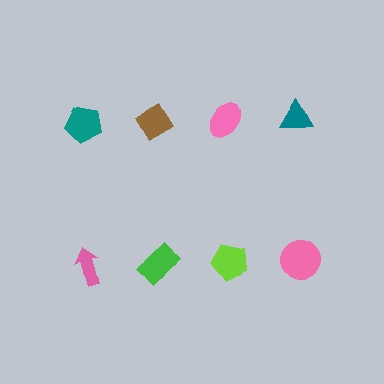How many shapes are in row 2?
4 shapes.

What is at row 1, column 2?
A brown diamond.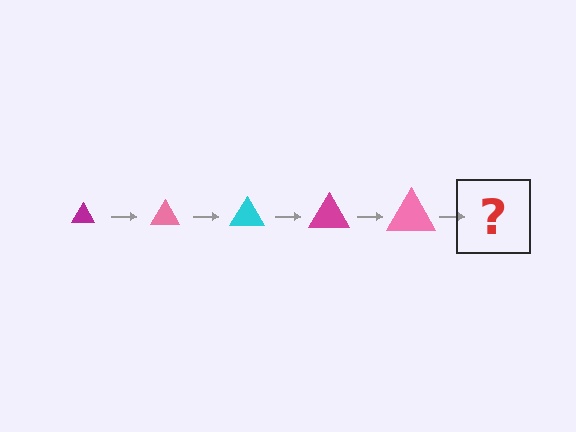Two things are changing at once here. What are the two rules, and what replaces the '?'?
The two rules are that the triangle grows larger each step and the color cycles through magenta, pink, and cyan. The '?' should be a cyan triangle, larger than the previous one.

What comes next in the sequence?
The next element should be a cyan triangle, larger than the previous one.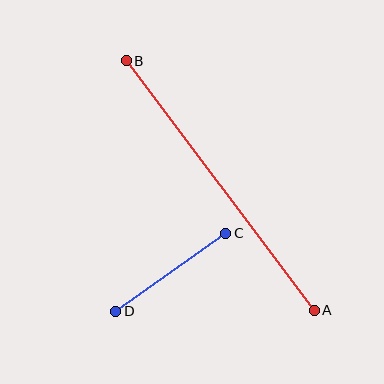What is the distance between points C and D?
The distance is approximately 135 pixels.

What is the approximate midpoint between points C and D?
The midpoint is at approximately (171, 272) pixels.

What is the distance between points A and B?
The distance is approximately 312 pixels.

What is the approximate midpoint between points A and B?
The midpoint is at approximately (220, 186) pixels.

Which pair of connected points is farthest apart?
Points A and B are farthest apart.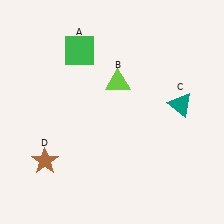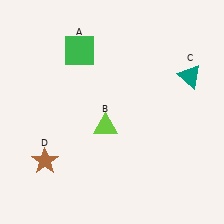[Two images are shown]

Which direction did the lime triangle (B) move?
The lime triangle (B) moved down.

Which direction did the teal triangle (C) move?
The teal triangle (C) moved up.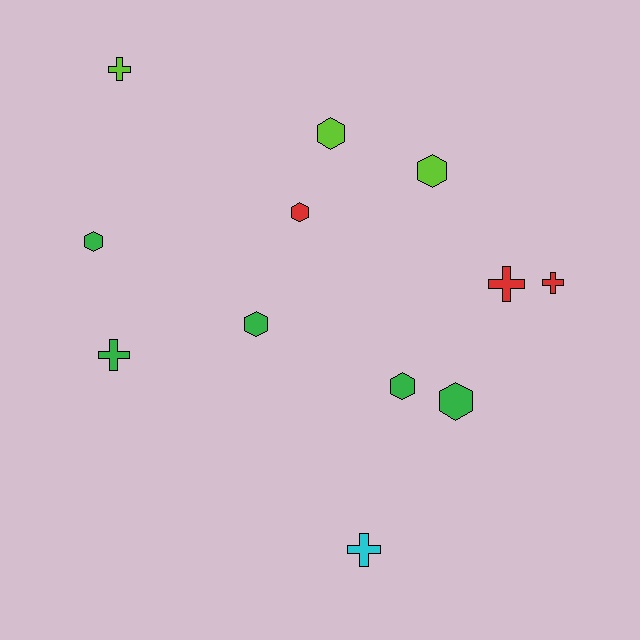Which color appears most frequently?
Green, with 5 objects.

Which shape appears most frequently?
Hexagon, with 7 objects.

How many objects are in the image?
There are 12 objects.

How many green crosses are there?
There is 1 green cross.